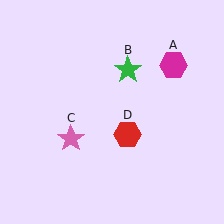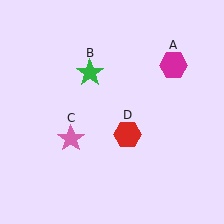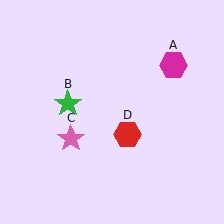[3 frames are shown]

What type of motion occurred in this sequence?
The green star (object B) rotated counterclockwise around the center of the scene.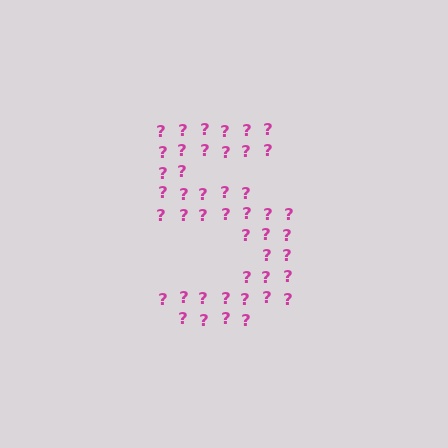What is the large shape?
The large shape is the digit 5.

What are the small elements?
The small elements are question marks.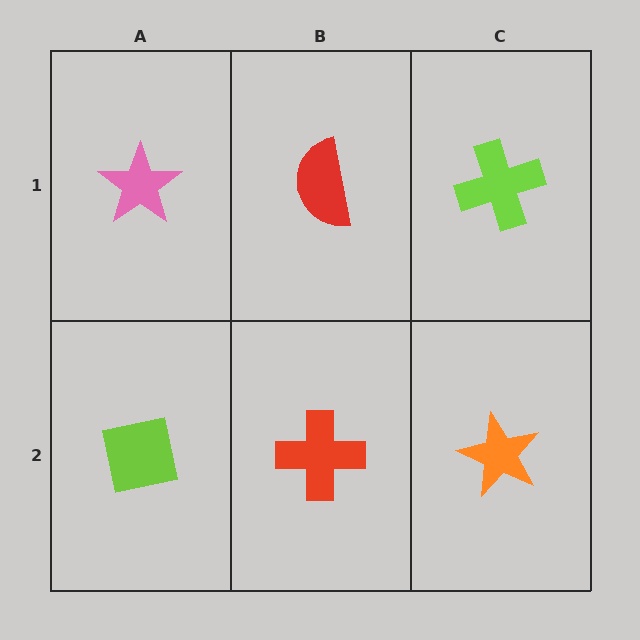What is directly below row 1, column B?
A red cross.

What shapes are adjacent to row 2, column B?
A red semicircle (row 1, column B), a lime square (row 2, column A), an orange star (row 2, column C).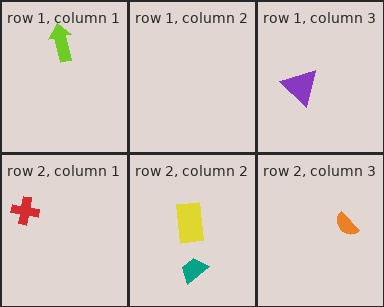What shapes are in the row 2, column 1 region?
The red cross.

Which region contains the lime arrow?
The row 1, column 1 region.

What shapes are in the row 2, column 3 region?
The orange semicircle.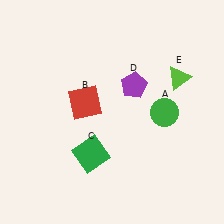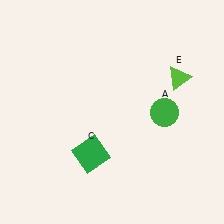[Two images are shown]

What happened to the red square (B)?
The red square (B) was removed in Image 2. It was in the top-left area of Image 1.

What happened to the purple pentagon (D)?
The purple pentagon (D) was removed in Image 2. It was in the top-right area of Image 1.